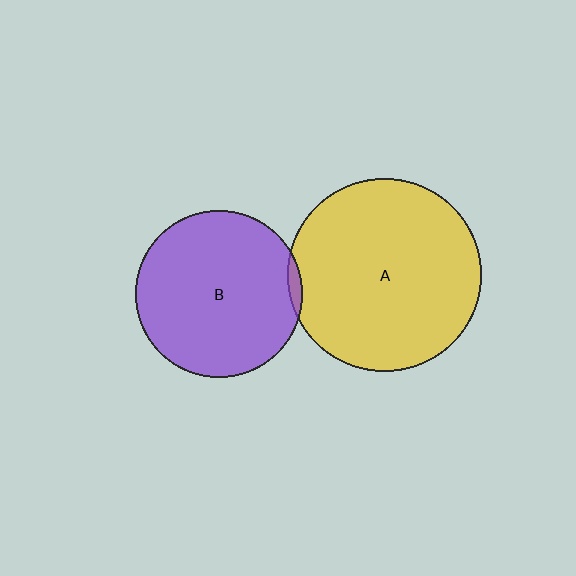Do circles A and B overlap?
Yes.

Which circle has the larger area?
Circle A (yellow).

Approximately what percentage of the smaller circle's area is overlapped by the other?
Approximately 5%.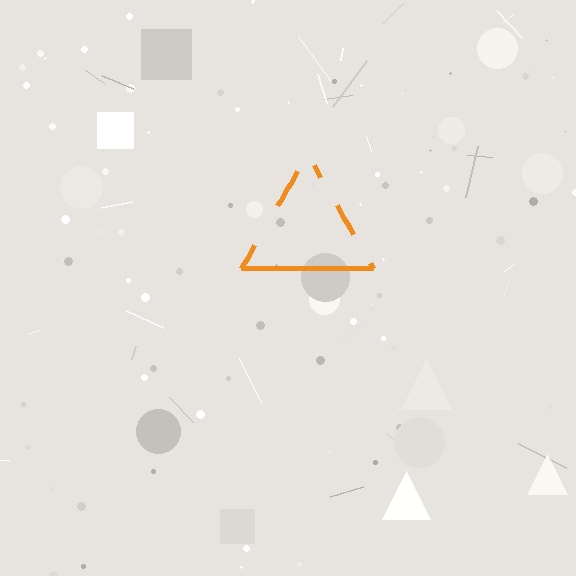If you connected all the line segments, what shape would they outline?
They would outline a triangle.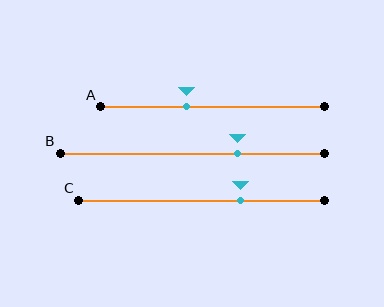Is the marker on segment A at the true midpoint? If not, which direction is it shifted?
No, the marker on segment A is shifted to the left by about 12% of the segment length.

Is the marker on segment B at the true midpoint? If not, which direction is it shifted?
No, the marker on segment B is shifted to the right by about 17% of the segment length.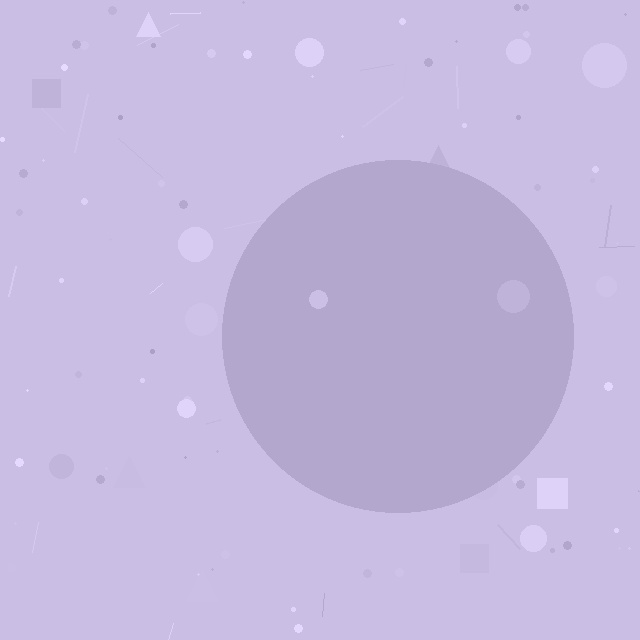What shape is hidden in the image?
A circle is hidden in the image.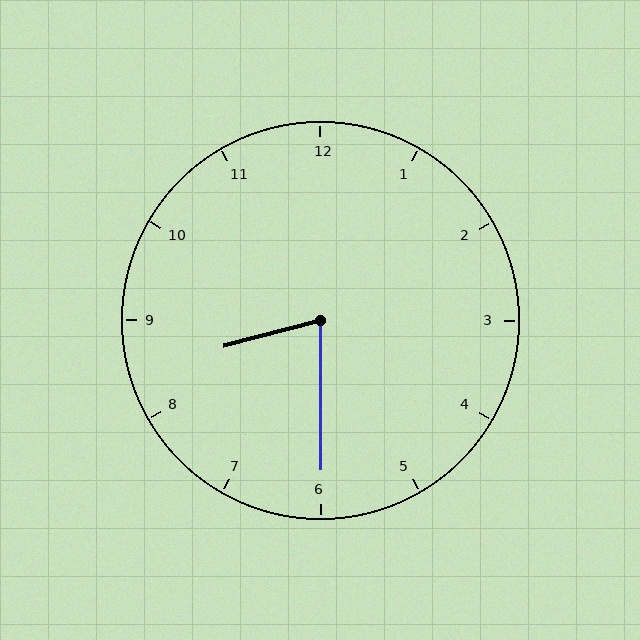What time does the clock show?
8:30.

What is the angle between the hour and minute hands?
Approximately 75 degrees.